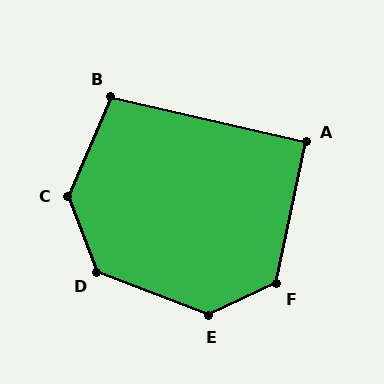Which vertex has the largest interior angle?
C, at approximately 135 degrees.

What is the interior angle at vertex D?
Approximately 132 degrees (obtuse).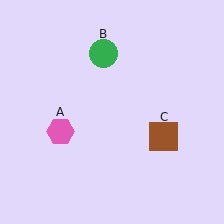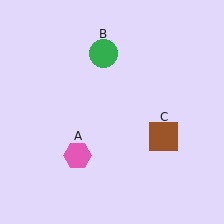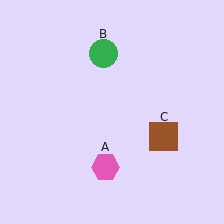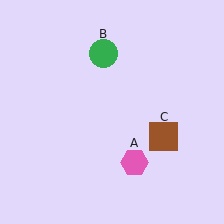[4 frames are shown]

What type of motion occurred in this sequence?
The pink hexagon (object A) rotated counterclockwise around the center of the scene.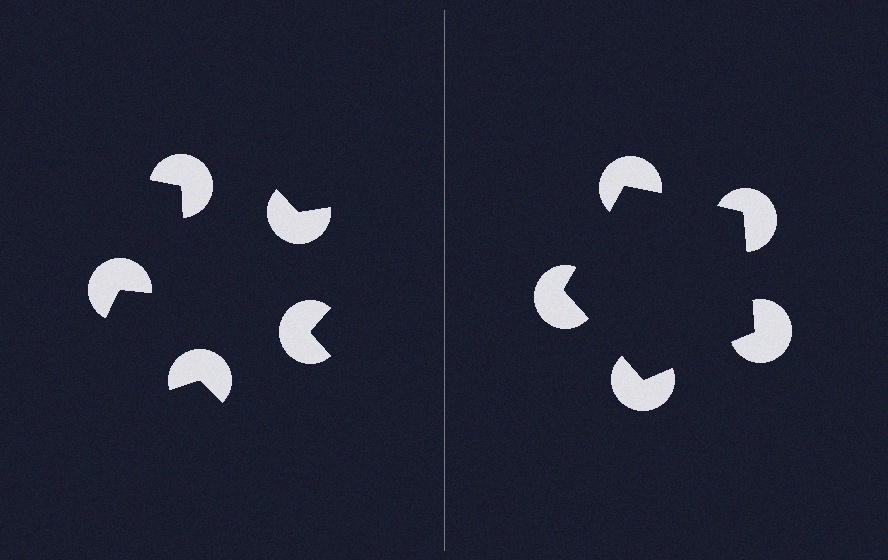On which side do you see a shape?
An illusory pentagon appears on the right side. On the left side the wedge cuts are rotated, so no coherent shape forms.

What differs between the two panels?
The pac-man discs are positioned identically on both sides; only the wedge orientations differ. On the right they align to a pentagon; on the left they are misaligned.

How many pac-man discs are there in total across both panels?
10 — 5 on each side.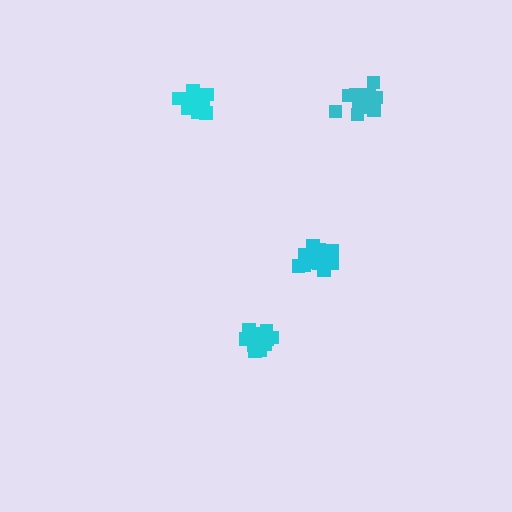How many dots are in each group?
Group 1: 14 dots, Group 2: 16 dots, Group 3: 16 dots, Group 4: 16 dots (62 total).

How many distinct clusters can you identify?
There are 4 distinct clusters.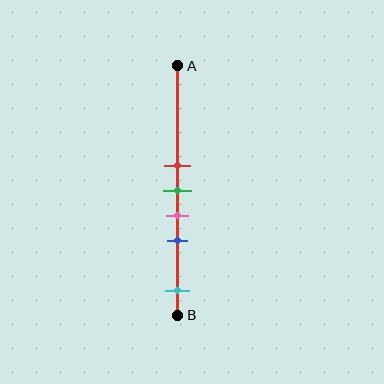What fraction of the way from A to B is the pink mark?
The pink mark is approximately 60% (0.6) of the way from A to B.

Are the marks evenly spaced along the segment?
No, the marks are not evenly spaced.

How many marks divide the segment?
There are 5 marks dividing the segment.